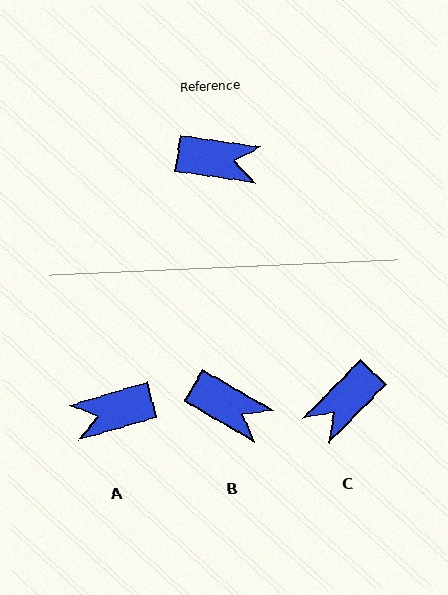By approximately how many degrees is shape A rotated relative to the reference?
Approximately 156 degrees clockwise.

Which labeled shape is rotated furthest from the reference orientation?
A, about 156 degrees away.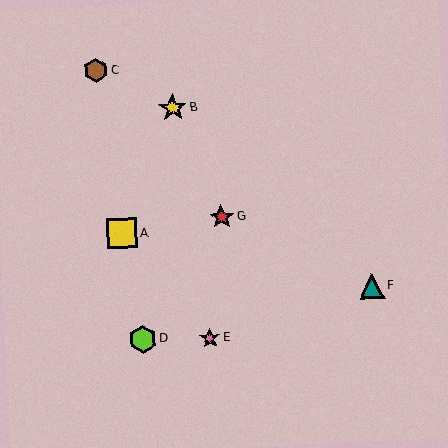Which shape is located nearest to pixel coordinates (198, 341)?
The pink star (labeled E) at (210, 338) is nearest to that location.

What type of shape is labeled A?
Shape A is a yellow square.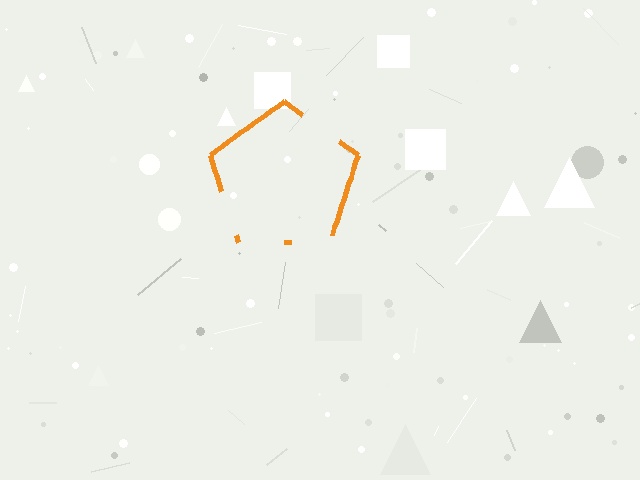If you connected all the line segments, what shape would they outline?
They would outline a pentagon.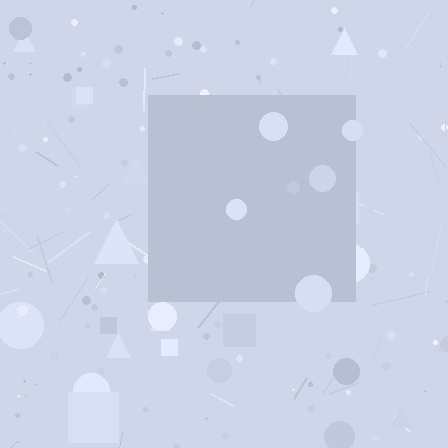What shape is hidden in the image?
A square is hidden in the image.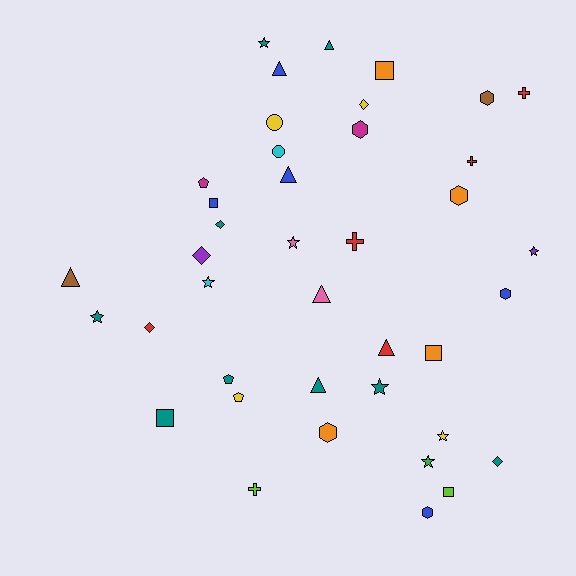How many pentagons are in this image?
There are 3 pentagons.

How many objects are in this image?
There are 40 objects.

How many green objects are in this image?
There is 1 green object.